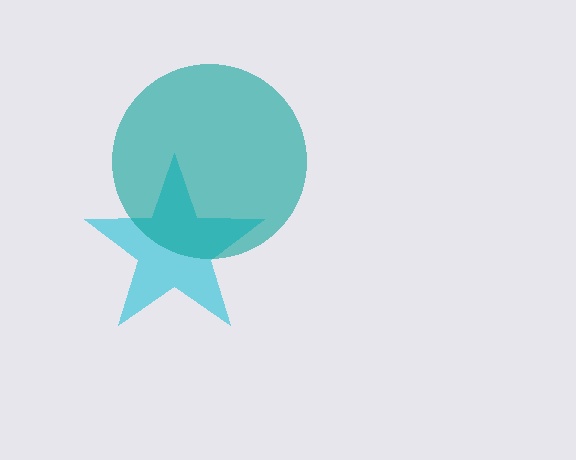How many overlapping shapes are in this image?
There are 2 overlapping shapes in the image.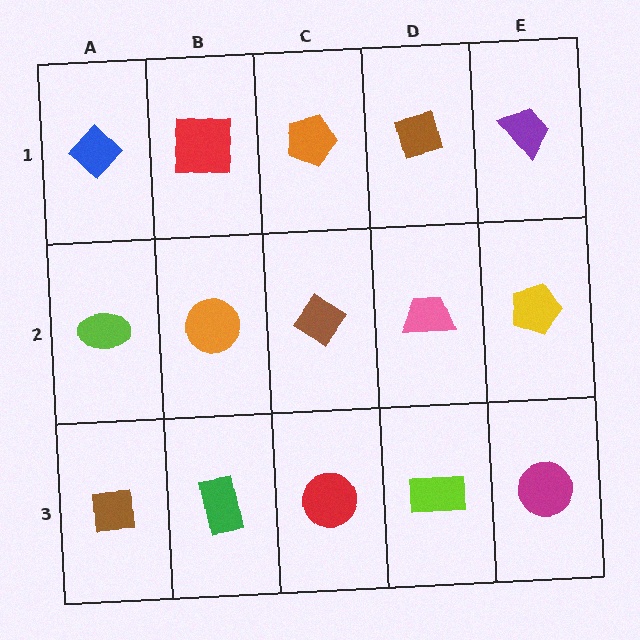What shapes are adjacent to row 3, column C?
A brown diamond (row 2, column C), a green rectangle (row 3, column B), a lime rectangle (row 3, column D).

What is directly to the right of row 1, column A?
A red square.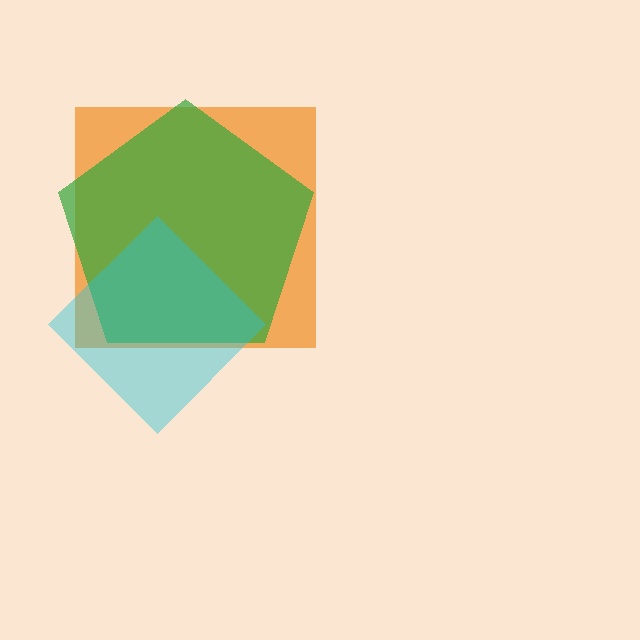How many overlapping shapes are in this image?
There are 3 overlapping shapes in the image.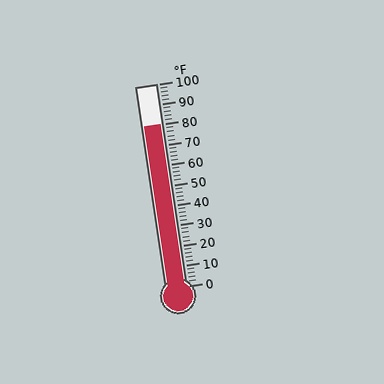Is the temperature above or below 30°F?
The temperature is above 30°F.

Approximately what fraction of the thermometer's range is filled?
The thermometer is filled to approximately 80% of its range.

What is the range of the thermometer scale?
The thermometer scale ranges from 0°F to 100°F.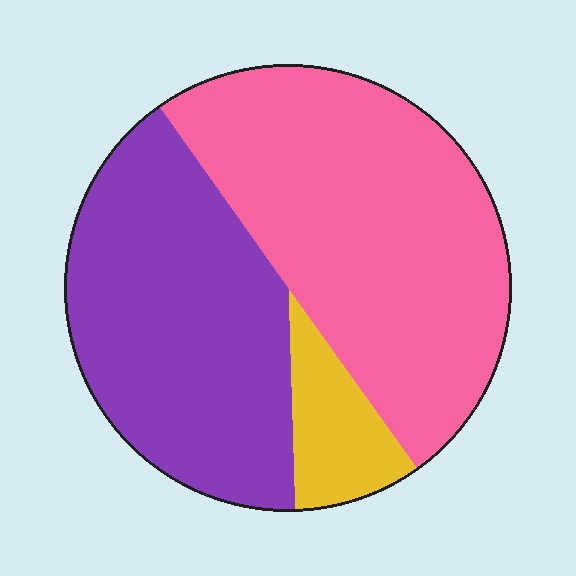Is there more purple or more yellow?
Purple.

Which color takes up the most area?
Pink, at roughly 50%.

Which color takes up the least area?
Yellow, at roughly 10%.